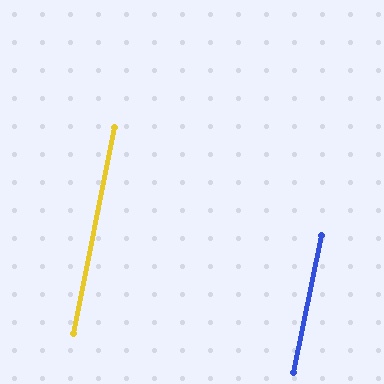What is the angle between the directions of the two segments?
Approximately 1 degree.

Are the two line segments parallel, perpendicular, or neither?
Parallel — their directions differ by only 0.5°.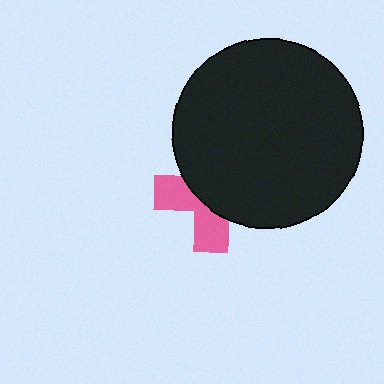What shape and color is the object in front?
The object in front is a black circle.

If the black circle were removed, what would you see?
You would see the complete pink cross.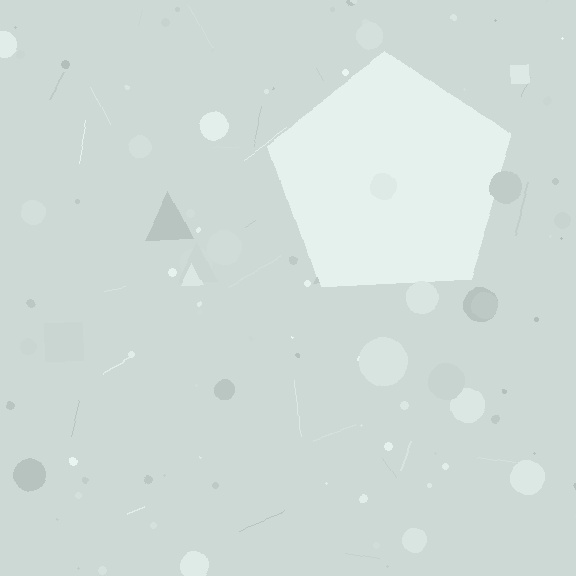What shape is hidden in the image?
A pentagon is hidden in the image.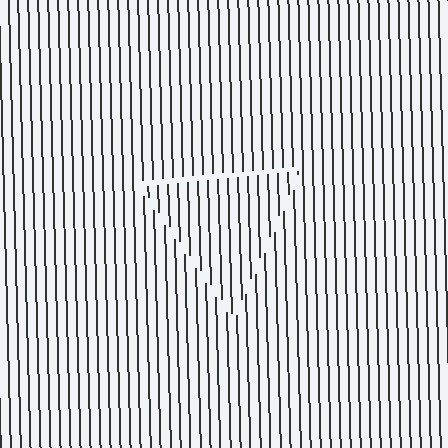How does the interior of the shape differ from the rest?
The interior of the shape contains the same grating, shifted by half a period — the contour is defined by the phase discontinuity where line-ends from the inner and outer gratings abut.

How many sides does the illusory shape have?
3 sides — the line-ends trace a triangle.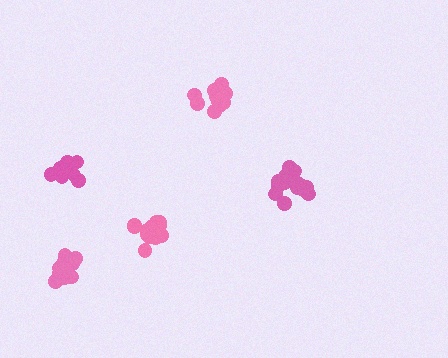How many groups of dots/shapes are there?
There are 5 groups.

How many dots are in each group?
Group 1: 15 dots, Group 2: 14 dots, Group 3: 10 dots, Group 4: 11 dots, Group 5: 12 dots (62 total).